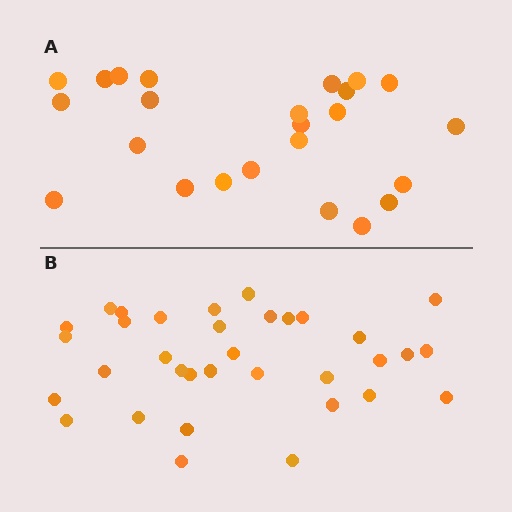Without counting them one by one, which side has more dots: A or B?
Region B (the bottom region) has more dots.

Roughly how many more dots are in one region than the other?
Region B has roughly 10 or so more dots than region A.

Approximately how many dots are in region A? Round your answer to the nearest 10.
About 20 dots. (The exact count is 24, which rounds to 20.)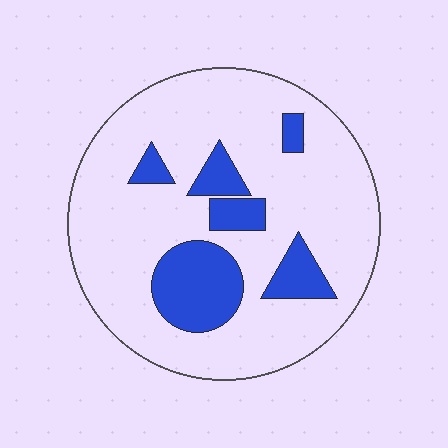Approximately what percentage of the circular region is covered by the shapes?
Approximately 20%.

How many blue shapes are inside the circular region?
6.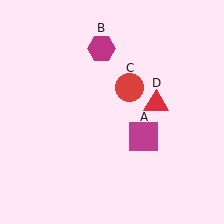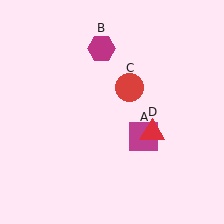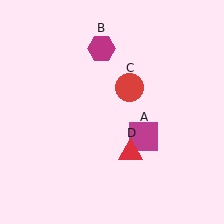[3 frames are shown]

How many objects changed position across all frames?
1 object changed position: red triangle (object D).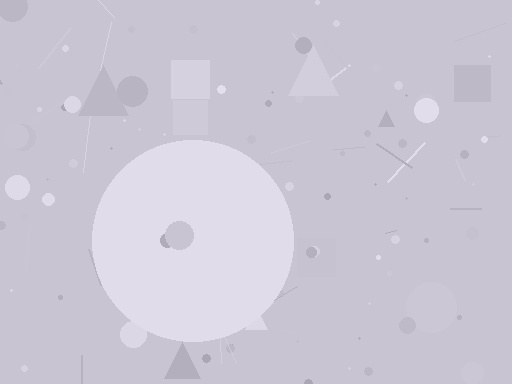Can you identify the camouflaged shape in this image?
The camouflaged shape is a circle.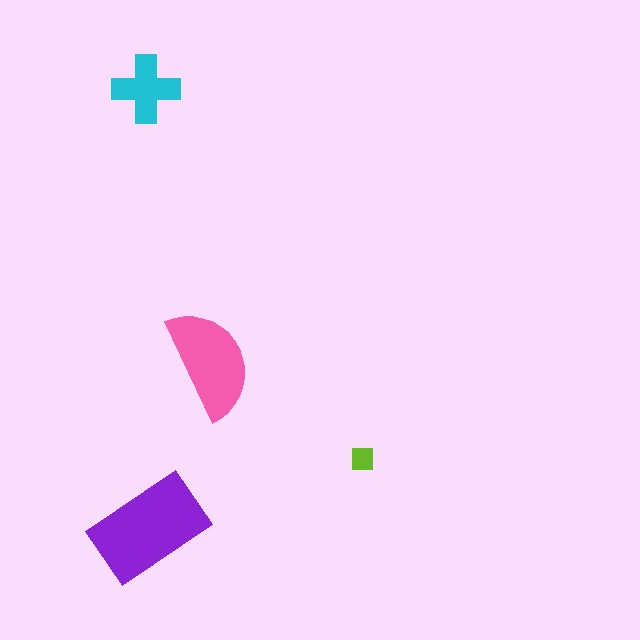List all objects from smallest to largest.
The lime square, the cyan cross, the pink semicircle, the purple rectangle.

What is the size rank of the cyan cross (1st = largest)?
3rd.